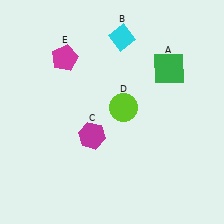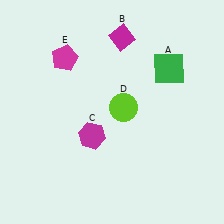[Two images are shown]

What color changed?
The diamond (B) changed from cyan in Image 1 to magenta in Image 2.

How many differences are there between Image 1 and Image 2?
There is 1 difference between the two images.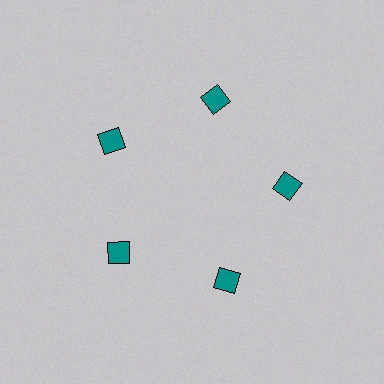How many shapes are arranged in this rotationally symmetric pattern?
There are 5 shapes, arranged in 5 groups of 1.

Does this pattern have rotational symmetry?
Yes, this pattern has 5-fold rotational symmetry. It looks the same after rotating 72 degrees around the center.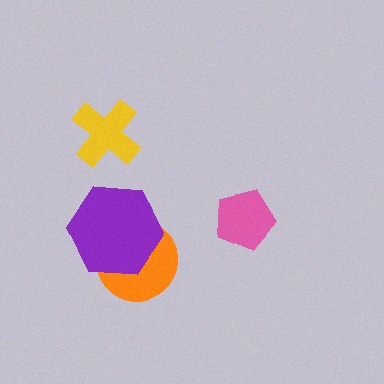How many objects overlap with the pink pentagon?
0 objects overlap with the pink pentagon.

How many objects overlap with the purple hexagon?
1 object overlaps with the purple hexagon.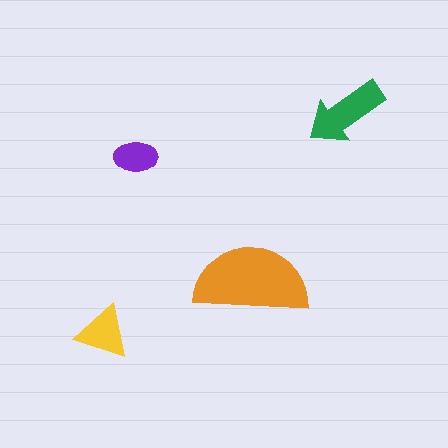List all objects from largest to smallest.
The orange semicircle, the green arrow, the yellow triangle, the purple ellipse.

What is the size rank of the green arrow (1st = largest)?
2nd.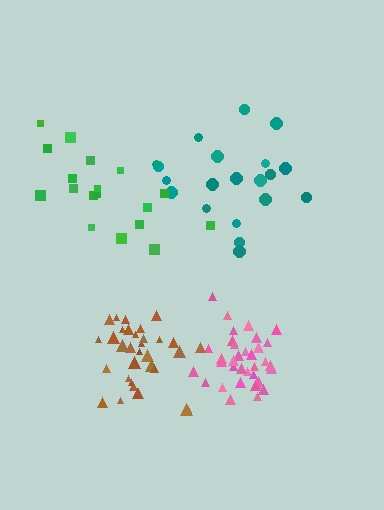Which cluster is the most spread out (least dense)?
Green.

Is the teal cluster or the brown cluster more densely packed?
Brown.